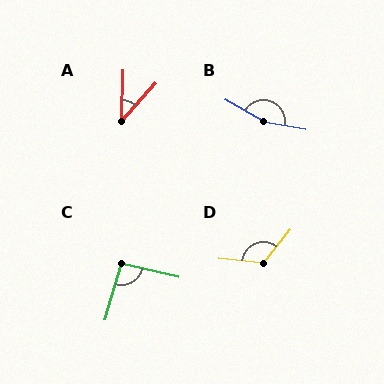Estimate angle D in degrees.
Approximately 123 degrees.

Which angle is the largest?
B, at approximately 160 degrees.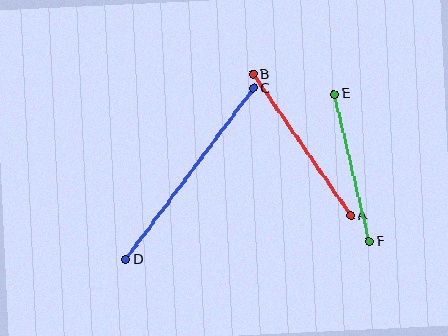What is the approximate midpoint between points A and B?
The midpoint is at approximately (302, 145) pixels.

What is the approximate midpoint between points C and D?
The midpoint is at approximately (190, 174) pixels.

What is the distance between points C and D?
The distance is approximately 214 pixels.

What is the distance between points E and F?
The distance is approximately 151 pixels.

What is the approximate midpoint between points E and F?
The midpoint is at approximately (352, 168) pixels.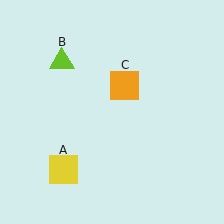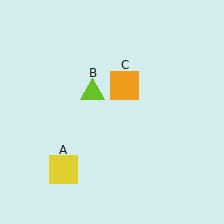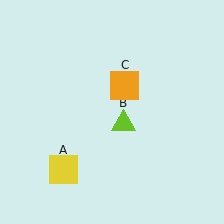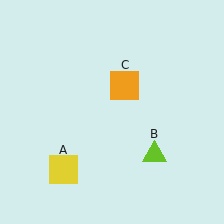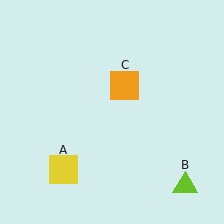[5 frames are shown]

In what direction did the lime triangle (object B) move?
The lime triangle (object B) moved down and to the right.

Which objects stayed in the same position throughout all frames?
Yellow square (object A) and orange square (object C) remained stationary.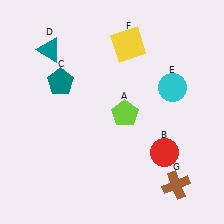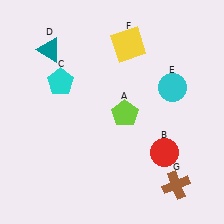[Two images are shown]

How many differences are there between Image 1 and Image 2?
There is 1 difference between the two images.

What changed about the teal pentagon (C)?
In Image 1, C is teal. In Image 2, it changed to cyan.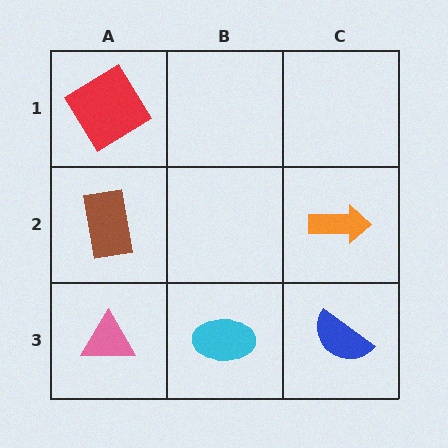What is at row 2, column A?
A brown rectangle.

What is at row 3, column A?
A pink triangle.